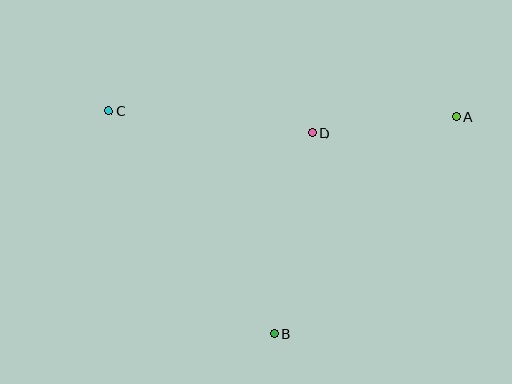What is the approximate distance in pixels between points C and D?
The distance between C and D is approximately 205 pixels.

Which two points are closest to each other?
Points A and D are closest to each other.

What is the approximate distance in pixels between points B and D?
The distance between B and D is approximately 205 pixels.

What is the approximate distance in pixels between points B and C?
The distance between B and C is approximately 278 pixels.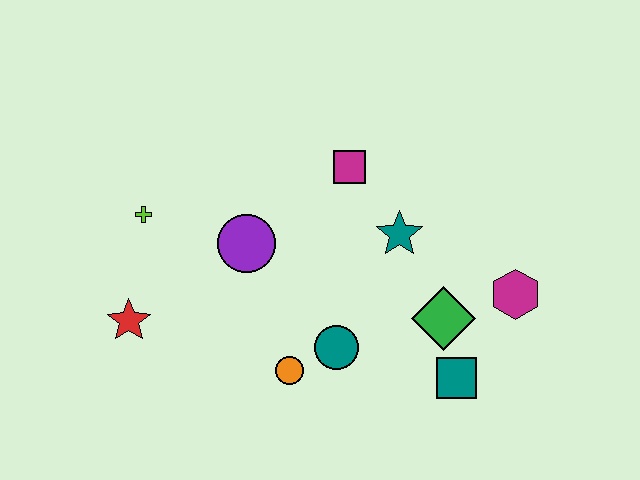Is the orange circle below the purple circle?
Yes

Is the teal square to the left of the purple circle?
No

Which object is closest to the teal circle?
The orange circle is closest to the teal circle.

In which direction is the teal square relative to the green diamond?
The teal square is below the green diamond.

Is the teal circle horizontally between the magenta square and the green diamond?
No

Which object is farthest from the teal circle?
The lime cross is farthest from the teal circle.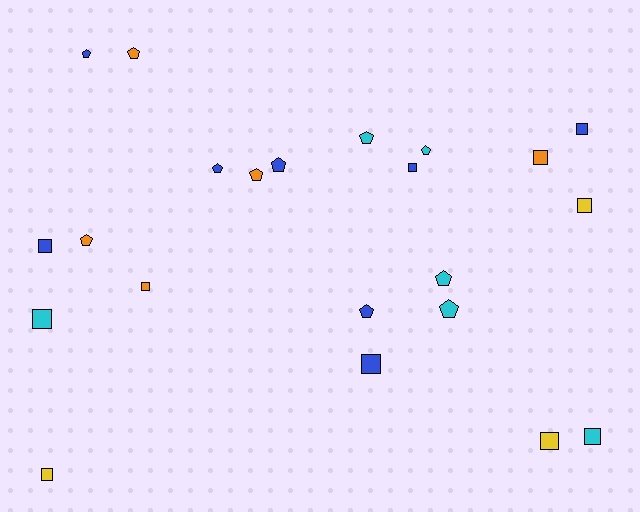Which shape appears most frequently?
Pentagon, with 11 objects.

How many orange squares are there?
There are 2 orange squares.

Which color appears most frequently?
Blue, with 8 objects.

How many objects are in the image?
There are 22 objects.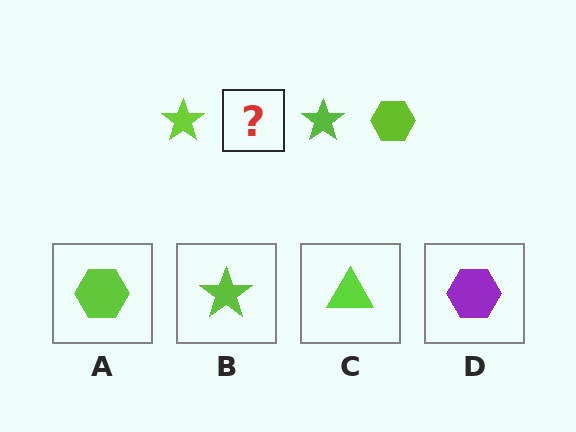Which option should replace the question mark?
Option A.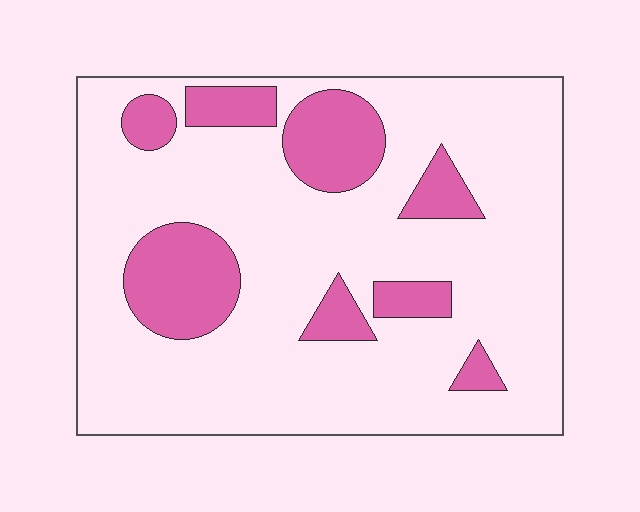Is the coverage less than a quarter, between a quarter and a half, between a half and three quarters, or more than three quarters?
Less than a quarter.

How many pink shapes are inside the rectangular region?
8.